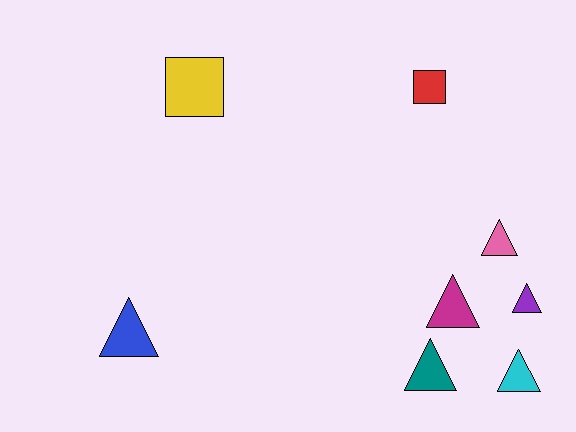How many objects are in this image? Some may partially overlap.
There are 8 objects.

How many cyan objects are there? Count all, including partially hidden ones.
There is 1 cyan object.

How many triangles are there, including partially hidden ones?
There are 6 triangles.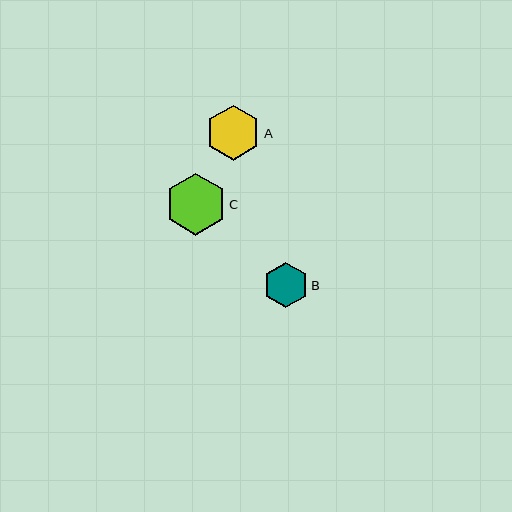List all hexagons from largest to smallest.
From largest to smallest: C, A, B.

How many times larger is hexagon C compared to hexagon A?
Hexagon C is approximately 1.1 times the size of hexagon A.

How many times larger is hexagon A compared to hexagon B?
Hexagon A is approximately 1.2 times the size of hexagon B.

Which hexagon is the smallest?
Hexagon B is the smallest with a size of approximately 45 pixels.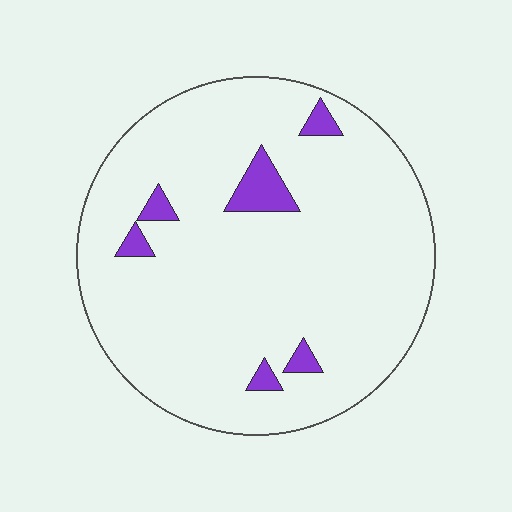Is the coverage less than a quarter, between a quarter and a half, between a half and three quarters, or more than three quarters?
Less than a quarter.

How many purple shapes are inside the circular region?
6.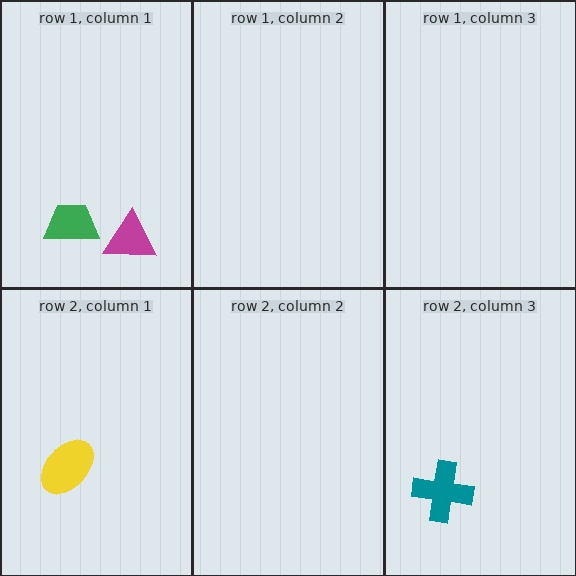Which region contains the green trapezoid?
The row 1, column 1 region.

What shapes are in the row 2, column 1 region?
The yellow ellipse.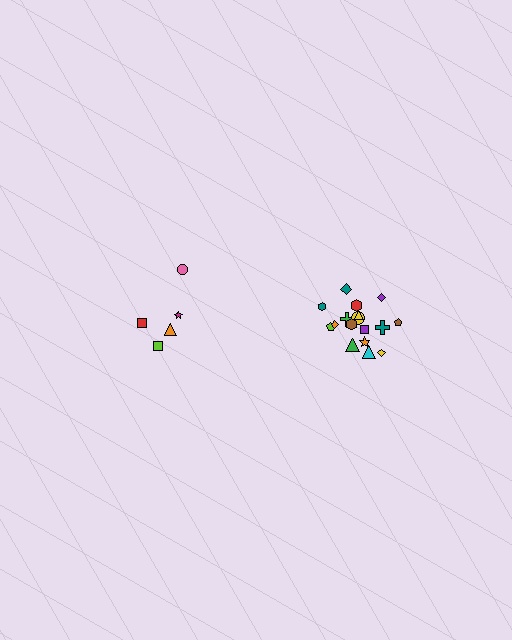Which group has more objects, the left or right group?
The right group.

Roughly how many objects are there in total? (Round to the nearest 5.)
Roughly 25 objects in total.